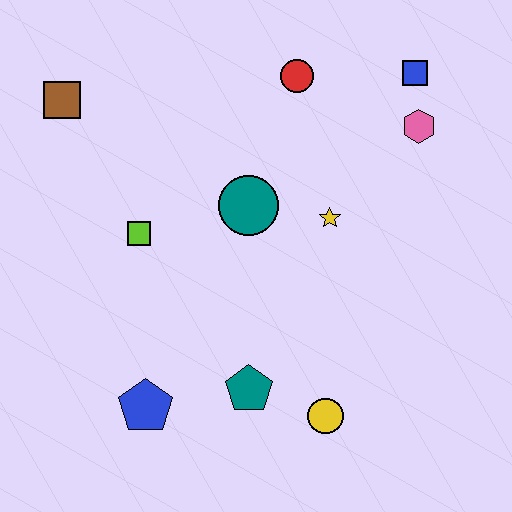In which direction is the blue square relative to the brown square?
The blue square is to the right of the brown square.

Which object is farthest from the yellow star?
The brown square is farthest from the yellow star.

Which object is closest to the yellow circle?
The teal pentagon is closest to the yellow circle.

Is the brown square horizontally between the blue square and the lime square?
No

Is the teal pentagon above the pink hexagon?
No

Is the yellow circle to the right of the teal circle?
Yes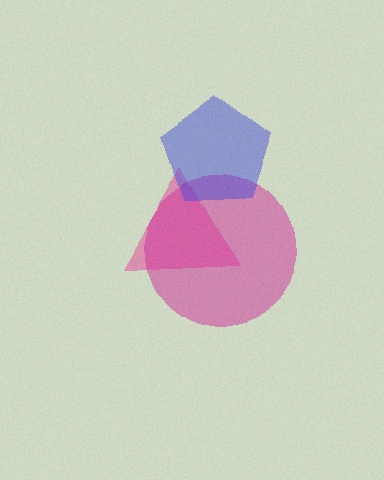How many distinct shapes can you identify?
There are 3 distinct shapes: a pink triangle, a magenta circle, a blue pentagon.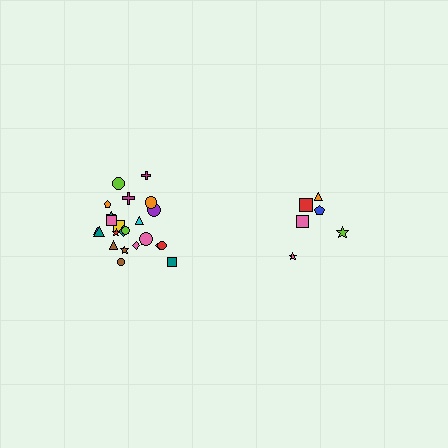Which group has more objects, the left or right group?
The left group.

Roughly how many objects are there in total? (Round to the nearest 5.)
Roughly 30 objects in total.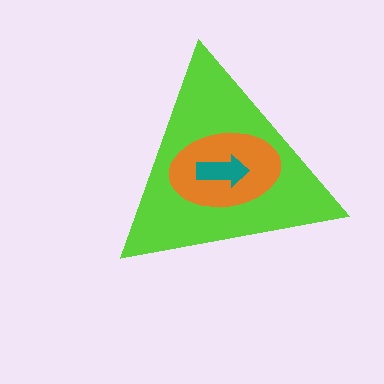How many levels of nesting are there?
3.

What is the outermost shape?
The lime triangle.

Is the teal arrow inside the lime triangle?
Yes.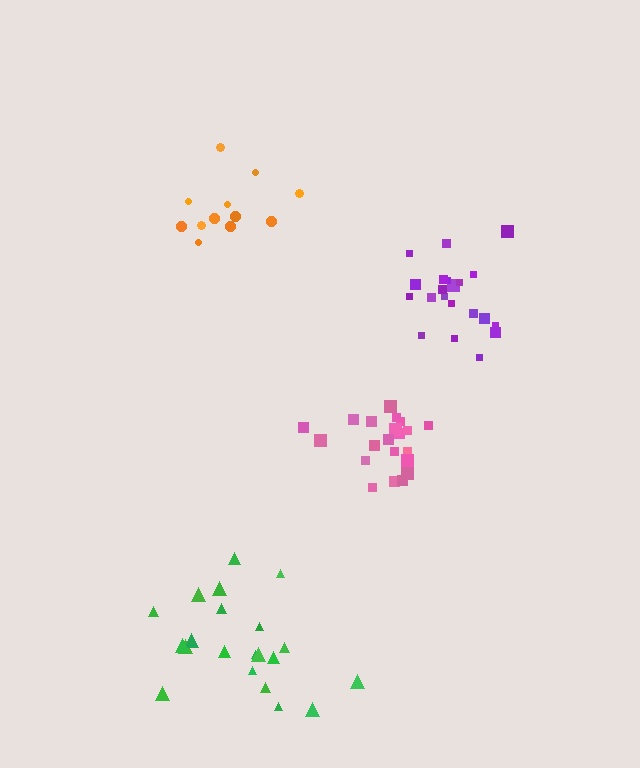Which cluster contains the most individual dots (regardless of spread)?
Purple (21).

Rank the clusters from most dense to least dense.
purple, pink, orange, green.